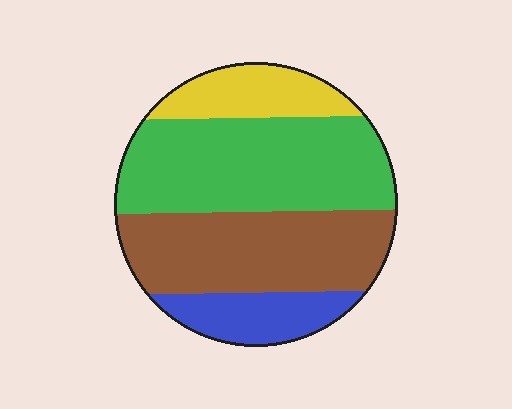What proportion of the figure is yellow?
Yellow covers roughly 15% of the figure.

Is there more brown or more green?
Green.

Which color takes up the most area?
Green, at roughly 40%.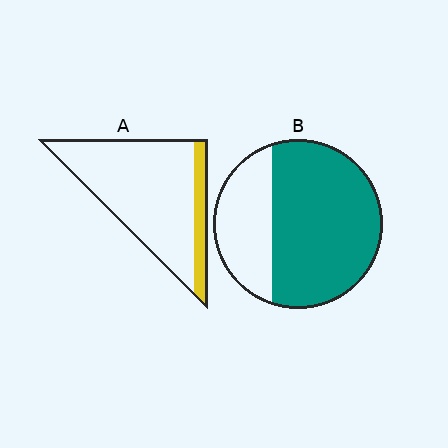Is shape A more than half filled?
No.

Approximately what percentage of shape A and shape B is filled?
A is approximately 15% and B is approximately 70%.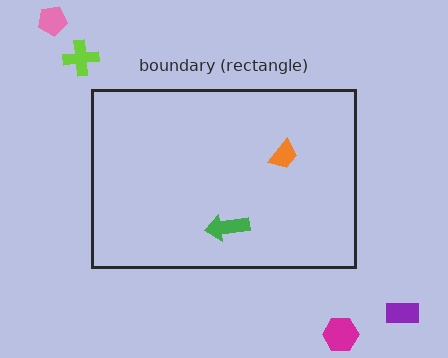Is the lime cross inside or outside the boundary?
Outside.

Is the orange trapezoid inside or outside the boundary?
Inside.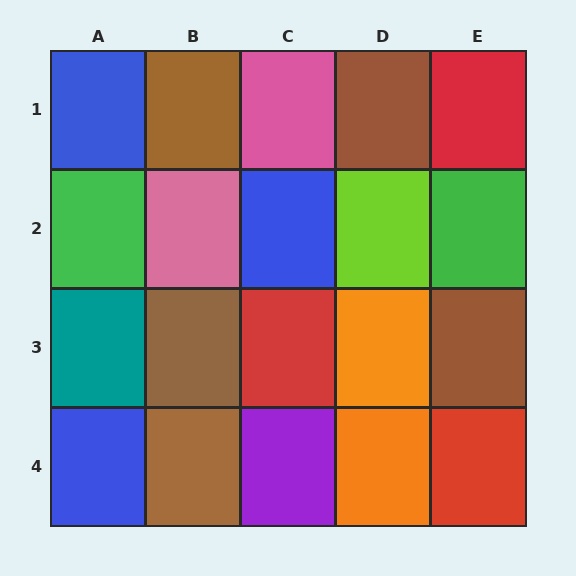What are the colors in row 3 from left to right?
Teal, brown, red, orange, brown.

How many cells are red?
3 cells are red.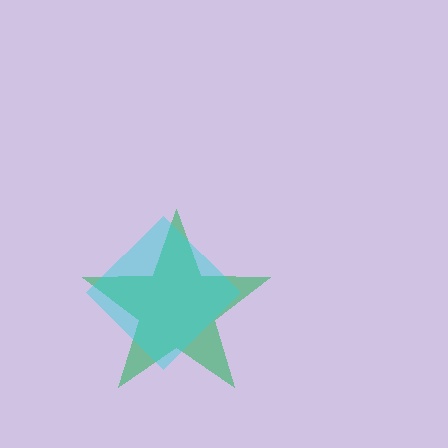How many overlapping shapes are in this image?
There are 2 overlapping shapes in the image.